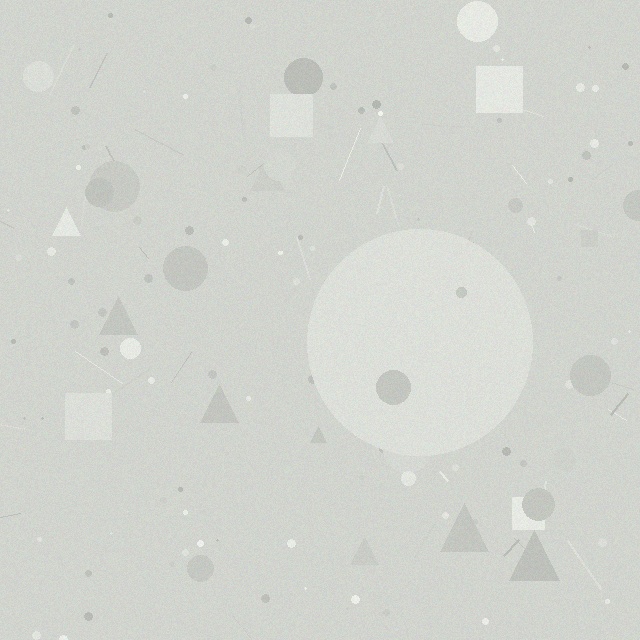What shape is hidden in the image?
A circle is hidden in the image.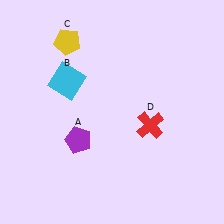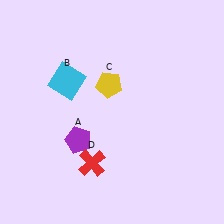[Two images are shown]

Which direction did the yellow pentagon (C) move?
The yellow pentagon (C) moved down.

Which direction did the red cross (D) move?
The red cross (D) moved left.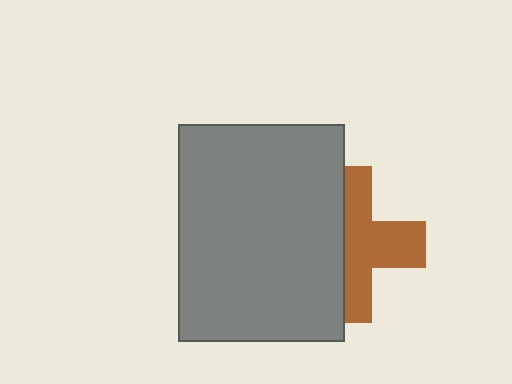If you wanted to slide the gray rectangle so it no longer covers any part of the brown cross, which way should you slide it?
Slide it left — that is the most direct way to separate the two shapes.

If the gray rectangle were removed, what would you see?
You would see the complete brown cross.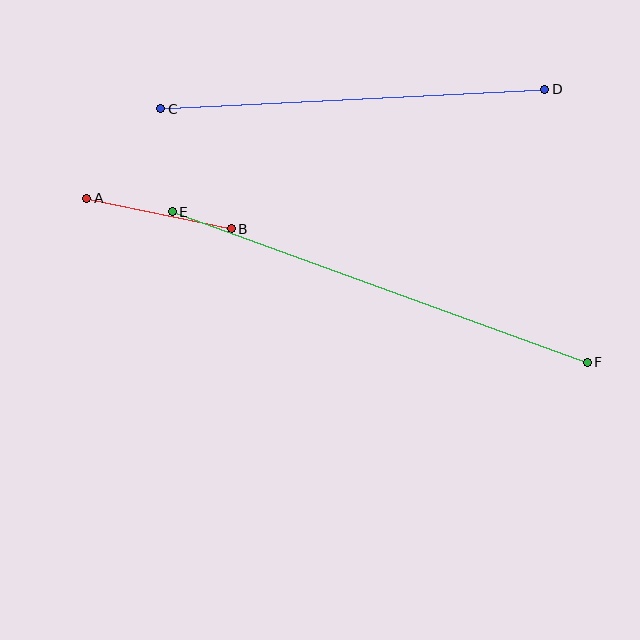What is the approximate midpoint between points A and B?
The midpoint is at approximately (159, 214) pixels.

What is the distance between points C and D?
The distance is approximately 385 pixels.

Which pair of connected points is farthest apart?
Points E and F are farthest apart.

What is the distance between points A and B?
The distance is approximately 148 pixels.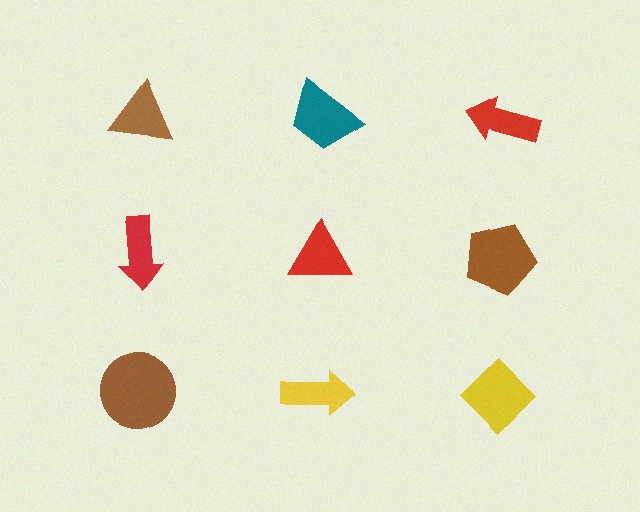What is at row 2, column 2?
A red triangle.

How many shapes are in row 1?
3 shapes.